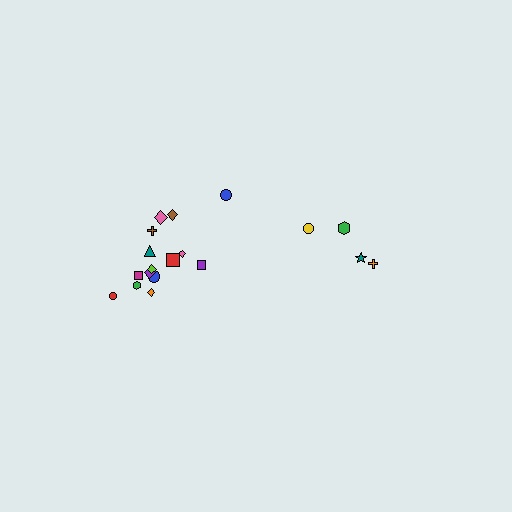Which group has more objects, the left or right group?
The left group.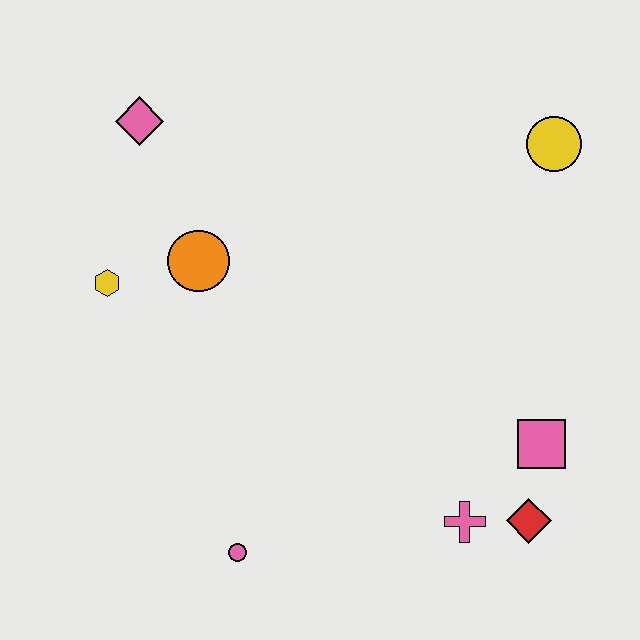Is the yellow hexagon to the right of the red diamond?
No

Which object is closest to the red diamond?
The pink cross is closest to the red diamond.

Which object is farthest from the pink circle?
The yellow circle is farthest from the pink circle.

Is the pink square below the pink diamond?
Yes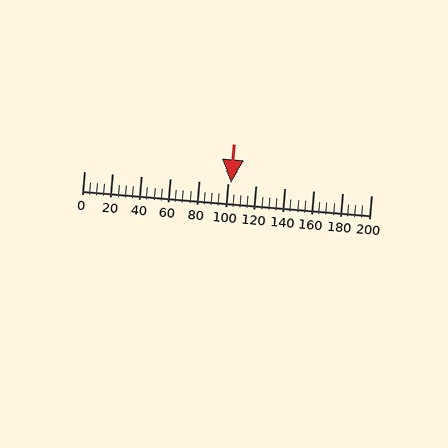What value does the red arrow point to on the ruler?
The red arrow points to approximately 103.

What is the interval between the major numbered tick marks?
The major tick marks are spaced 20 units apart.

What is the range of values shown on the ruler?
The ruler shows values from 0 to 200.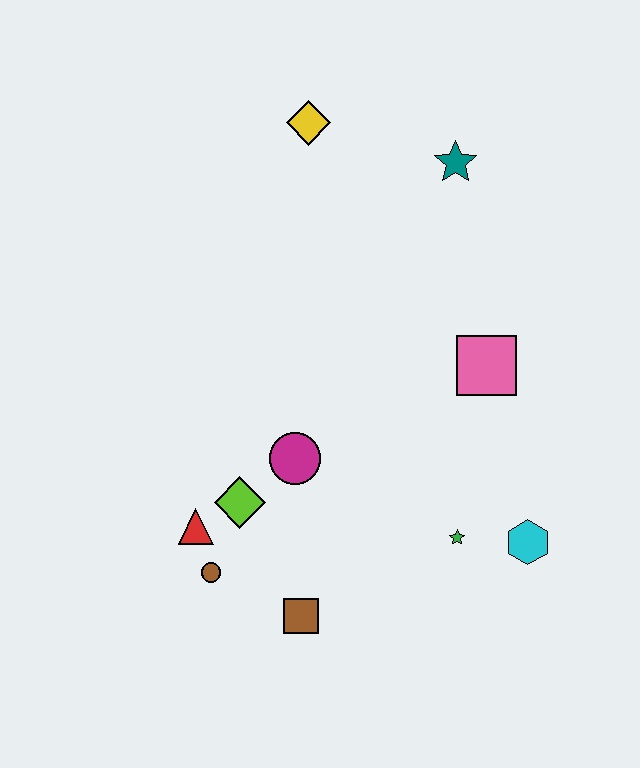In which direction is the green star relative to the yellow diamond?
The green star is below the yellow diamond.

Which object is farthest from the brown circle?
The teal star is farthest from the brown circle.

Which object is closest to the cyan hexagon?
The green star is closest to the cyan hexagon.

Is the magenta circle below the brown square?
No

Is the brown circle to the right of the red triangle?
Yes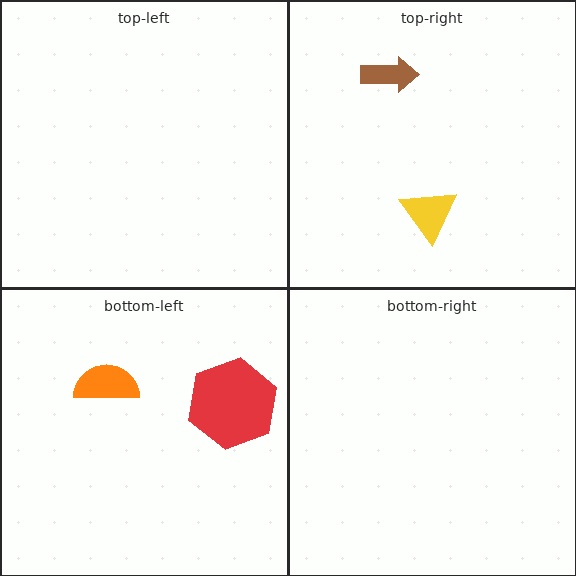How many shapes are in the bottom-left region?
2.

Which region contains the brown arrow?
The top-right region.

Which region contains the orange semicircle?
The bottom-left region.